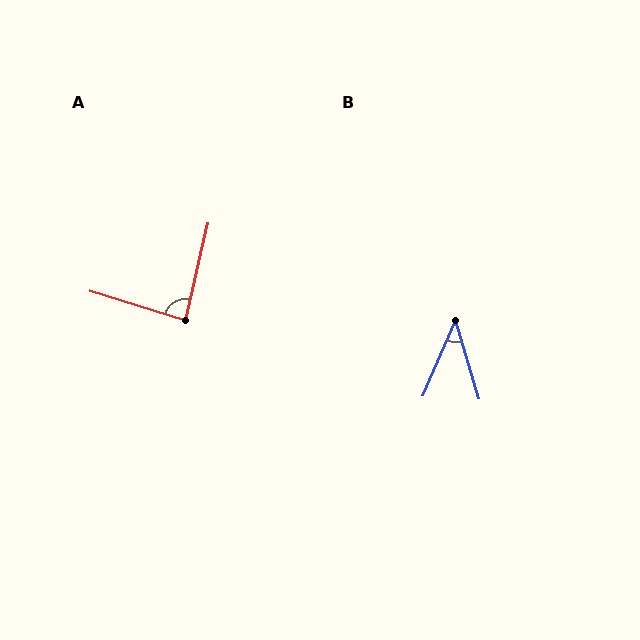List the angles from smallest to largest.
B (41°), A (86°).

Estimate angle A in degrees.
Approximately 86 degrees.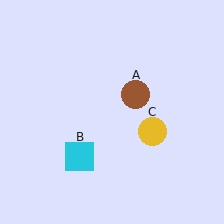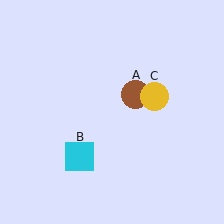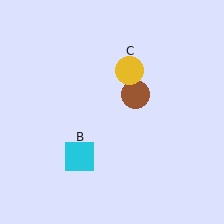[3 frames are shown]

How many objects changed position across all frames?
1 object changed position: yellow circle (object C).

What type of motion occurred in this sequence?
The yellow circle (object C) rotated counterclockwise around the center of the scene.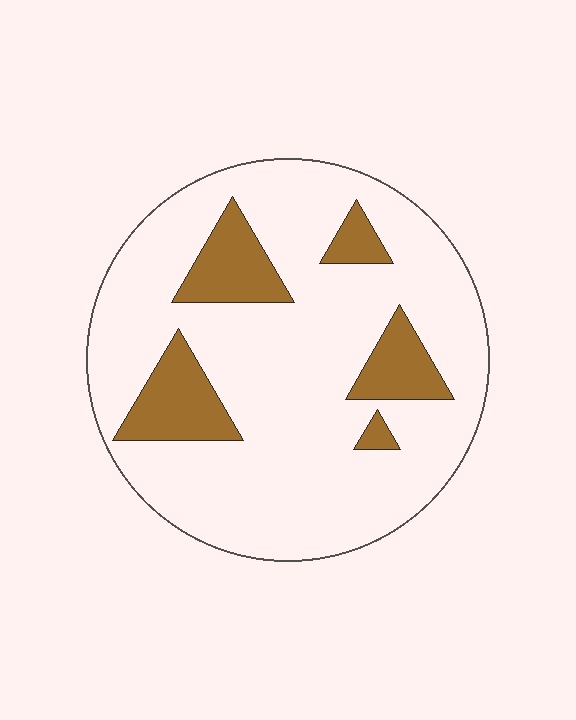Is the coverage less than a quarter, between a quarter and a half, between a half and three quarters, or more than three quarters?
Less than a quarter.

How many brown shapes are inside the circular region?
5.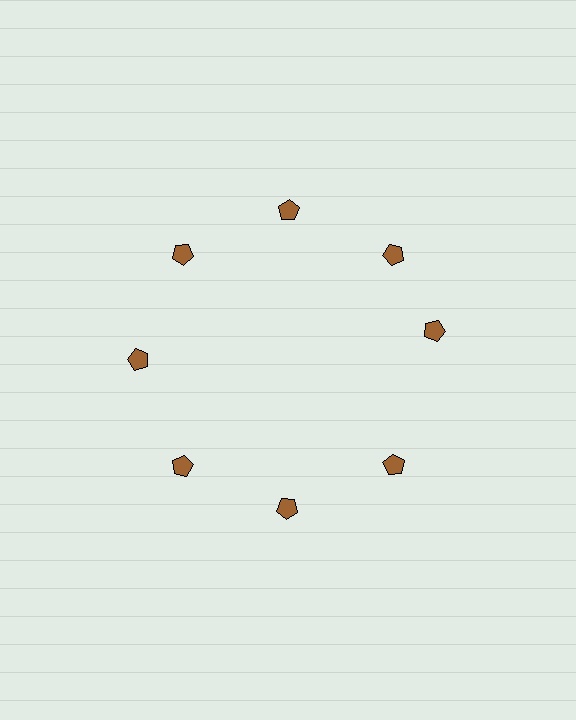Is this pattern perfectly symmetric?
No. The 8 brown pentagons are arranged in a ring, but one element near the 3 o'clock position is rotated out of alignment along the ring, breaking the 8-fold rotational symmetry.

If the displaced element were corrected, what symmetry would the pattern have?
It would have 8-fold rotational symmetry — the pattern would map onto itself every 45 degrees.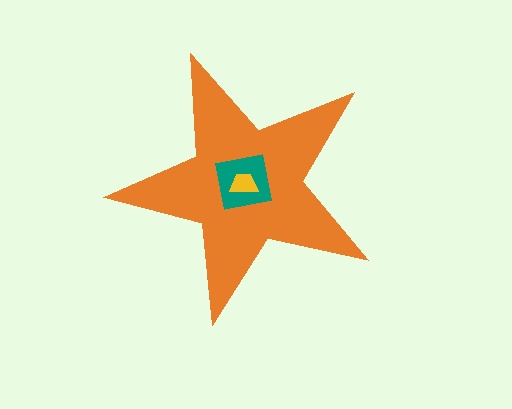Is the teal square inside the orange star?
Yes.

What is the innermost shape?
The yellow trapezoid.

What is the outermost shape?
The orange star.